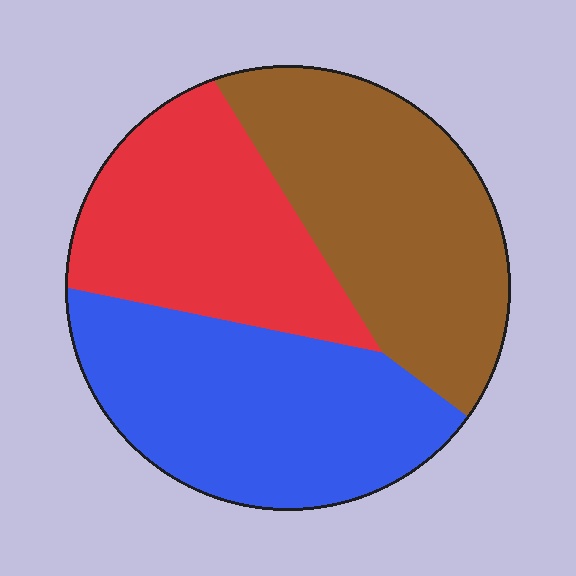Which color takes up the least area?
Red, at roughly 30%.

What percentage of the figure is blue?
Blue covers 36% of the figure.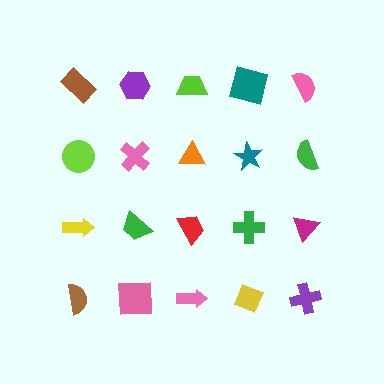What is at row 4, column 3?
A pink arrow.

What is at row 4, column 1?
A brown semicircle.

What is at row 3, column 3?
A red trapezoid.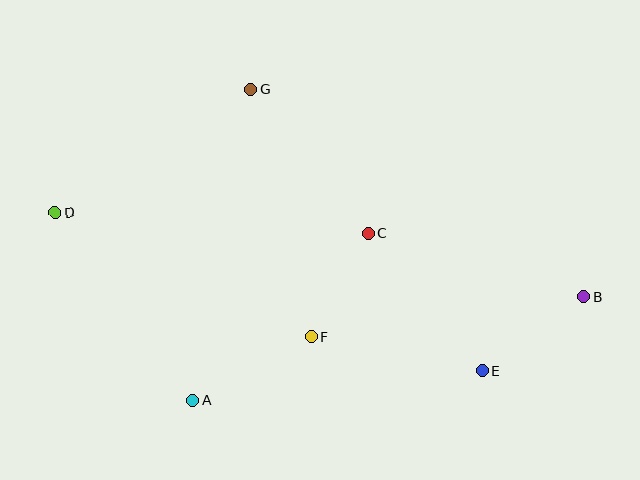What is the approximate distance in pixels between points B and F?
The distance between B and F is approximately 276 pixels.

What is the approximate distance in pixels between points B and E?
The distance between B and E is approximately 125 pixels.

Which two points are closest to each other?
Points C and F are closest to each other.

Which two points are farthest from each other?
Points B and D are farthest from each other.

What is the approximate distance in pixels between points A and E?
The distance between A and E is approximately 291 pixels.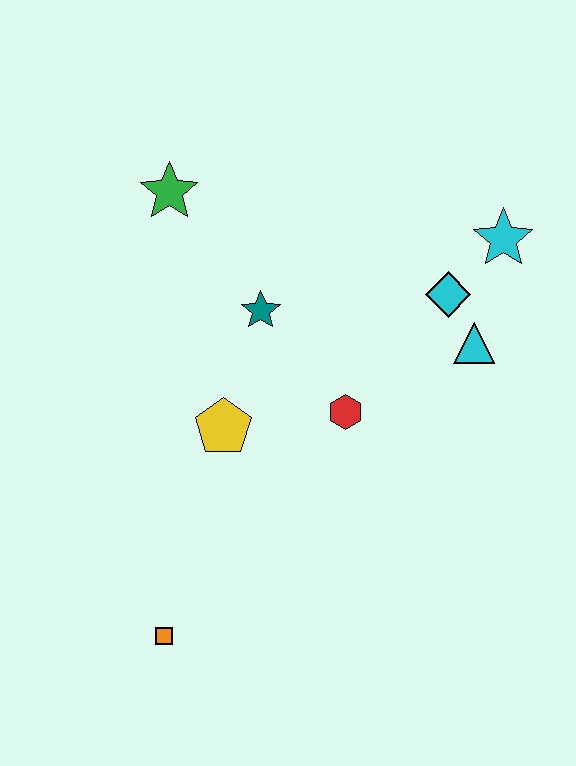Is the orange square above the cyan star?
No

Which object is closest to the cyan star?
The cyan diamond is closest to the cyan star.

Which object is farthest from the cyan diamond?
The orange square is farthest from the cyan diamond.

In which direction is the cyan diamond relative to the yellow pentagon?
The cyan diamond is to the right of the yellow pentagon.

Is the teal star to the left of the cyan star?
Yes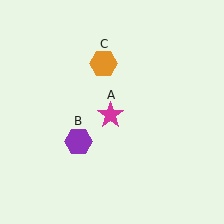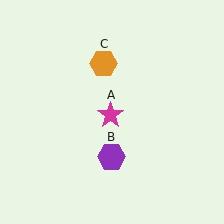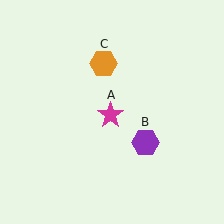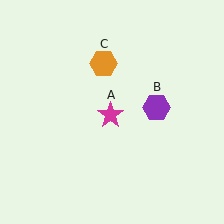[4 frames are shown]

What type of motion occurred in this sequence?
The purple hexagon (object B) rotated counterclockwise around the center of the scene.